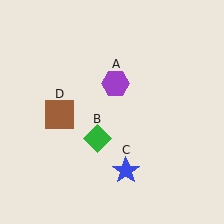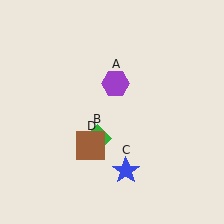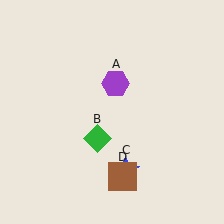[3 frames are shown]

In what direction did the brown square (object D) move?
The brown square (object D) moved down and to the right.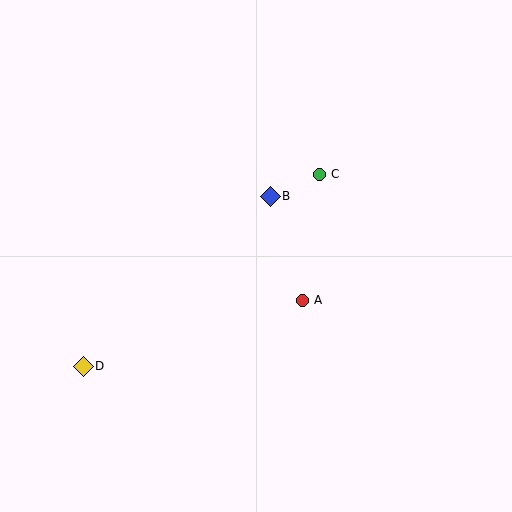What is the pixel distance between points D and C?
The distance between D and C is 304 pixels.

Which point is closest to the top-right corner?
Point C is closest to the top-right corner.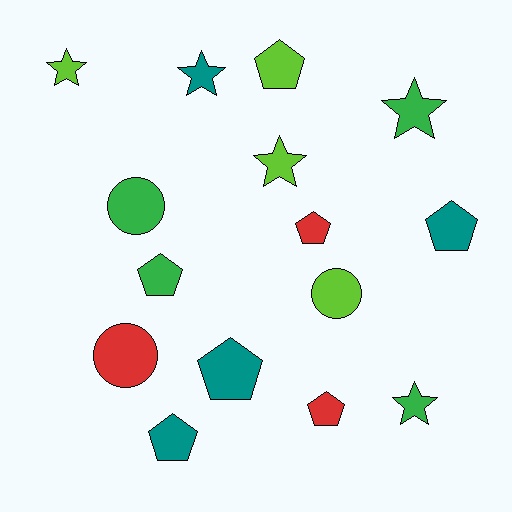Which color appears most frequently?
Teal, with 4 objects.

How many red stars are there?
There are no red stars.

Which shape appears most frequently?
Pentagon, with 7 objects.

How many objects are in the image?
There are 15 objects.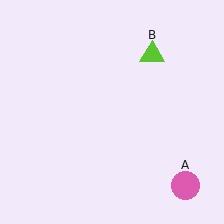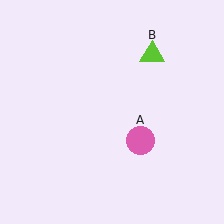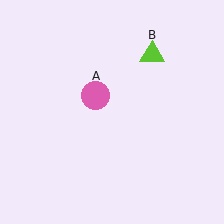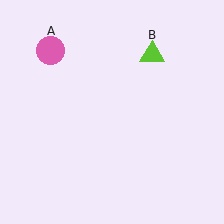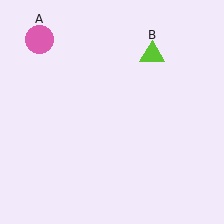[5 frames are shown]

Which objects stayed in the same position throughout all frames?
Lime triangle (object B) remained stationary.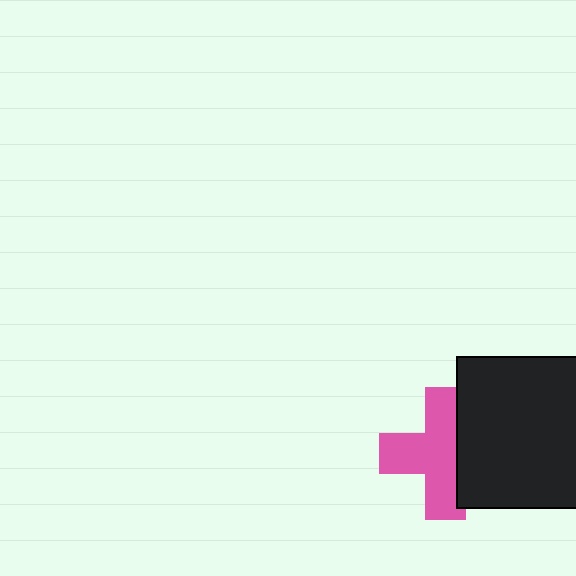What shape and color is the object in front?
The object in front is a black square.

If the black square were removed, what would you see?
You would see the complete pink cross.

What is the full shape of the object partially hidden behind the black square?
The partially hidden object is a pink cross.